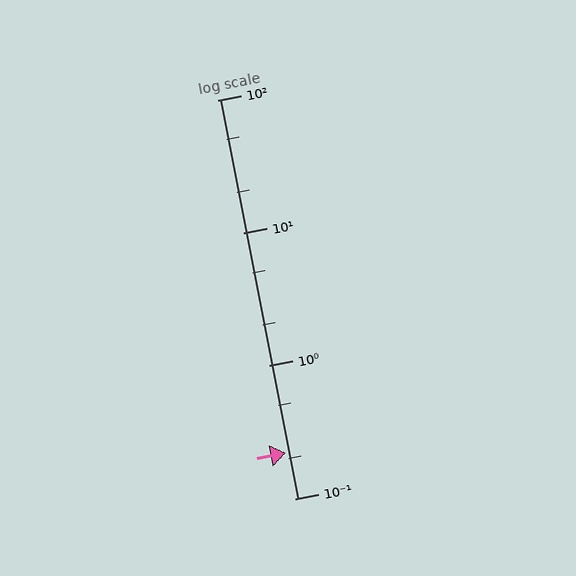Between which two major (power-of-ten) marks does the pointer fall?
The pointer is between 0.1 and 1.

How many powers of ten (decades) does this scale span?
The scale spans 3 decades, from 0.1 to 100.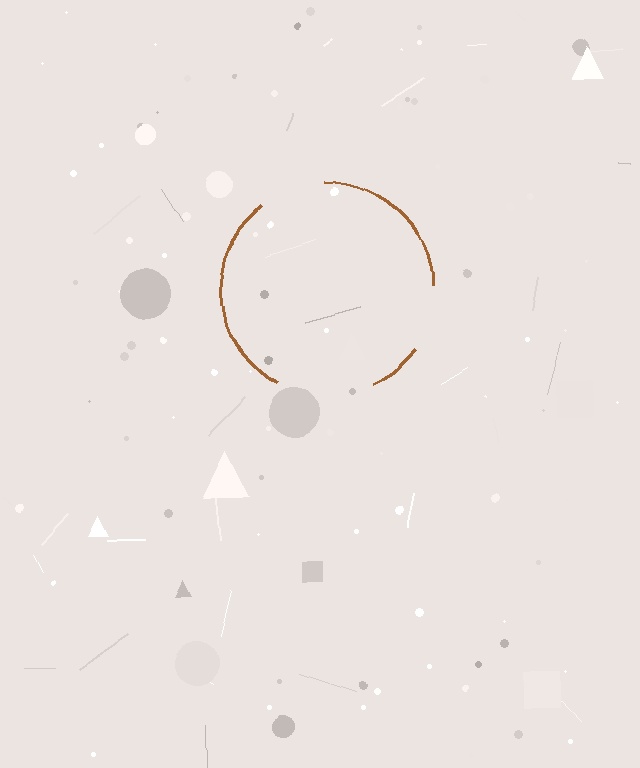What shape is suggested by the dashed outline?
The dashed outline suggests a circle.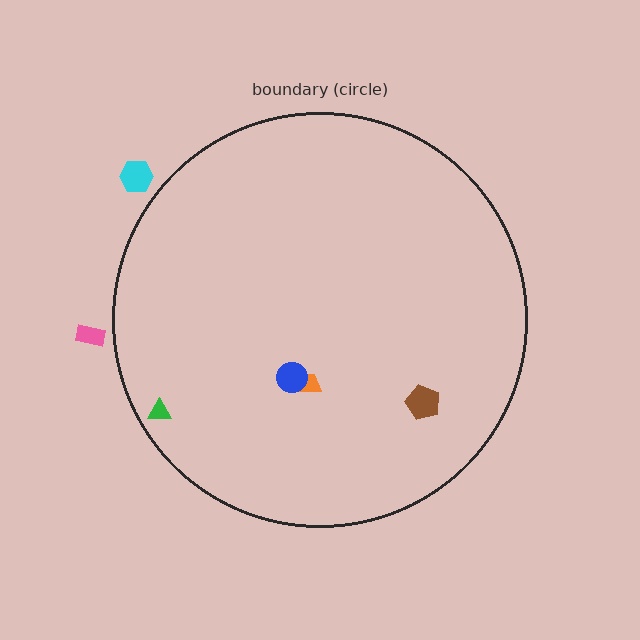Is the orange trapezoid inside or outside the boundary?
Inside.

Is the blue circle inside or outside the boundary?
Inside.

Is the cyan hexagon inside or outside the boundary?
Outside.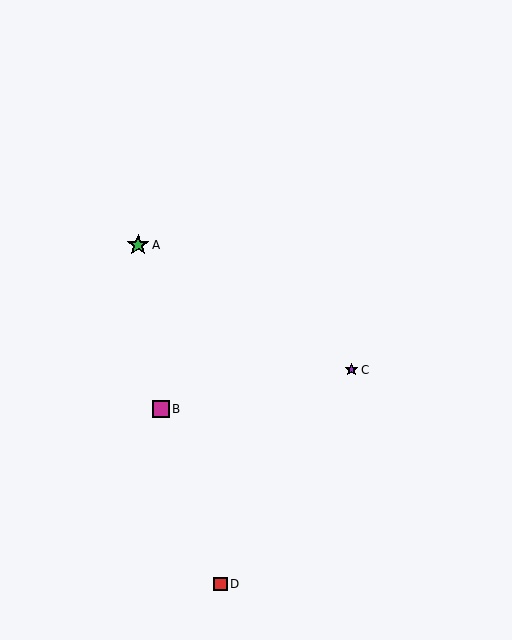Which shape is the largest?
The green star (labeled A) is the largest.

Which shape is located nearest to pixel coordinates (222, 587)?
The red square (labeled D) at (221, 584) is nearest to that location.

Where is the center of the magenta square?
The center of the magenta square is at (161, 409).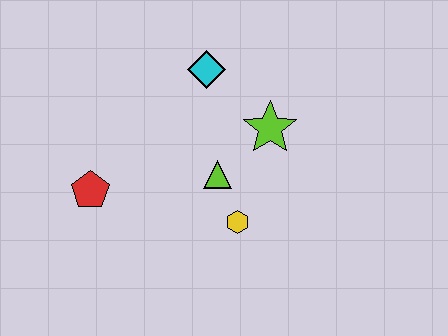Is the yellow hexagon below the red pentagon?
Yes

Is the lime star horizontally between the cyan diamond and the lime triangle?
No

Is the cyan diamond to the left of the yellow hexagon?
Yes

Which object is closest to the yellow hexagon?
The lime triangle is closest to the yellow hexagon.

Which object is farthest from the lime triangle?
The red pentagon is farthest from the lime triangle.